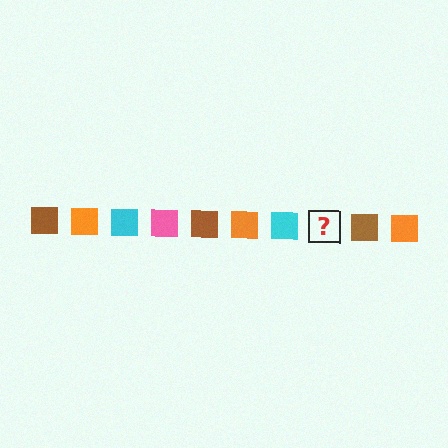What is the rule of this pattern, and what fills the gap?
The rule is that the pattern cycles through brown, orange, cyan, pink squares. The gap should be filled with a pink square.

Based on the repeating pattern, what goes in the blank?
The blank should be a pink square.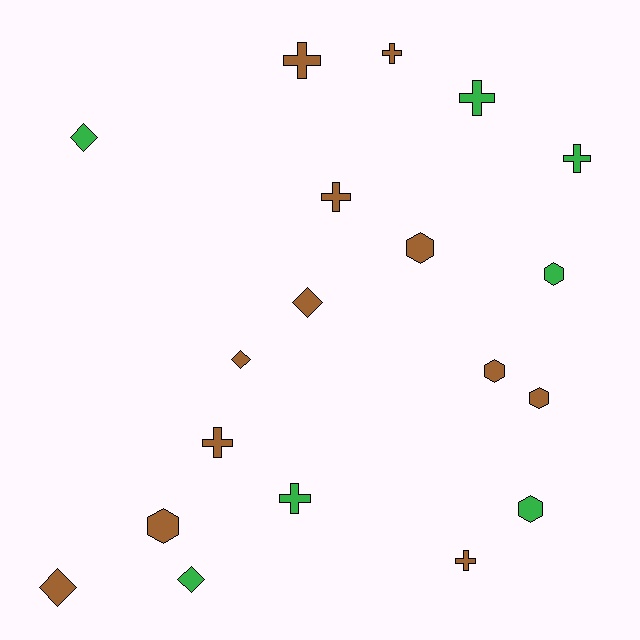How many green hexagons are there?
There are 2 green hexagons.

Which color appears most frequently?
Brown, with 12 objects.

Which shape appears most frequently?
Cross, with 8 objects.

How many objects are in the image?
There are 19 objects.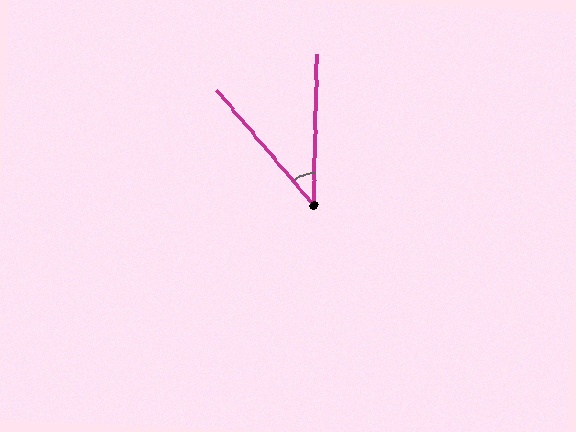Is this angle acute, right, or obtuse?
It is acute.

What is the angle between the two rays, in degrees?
Approximately 42 degrees.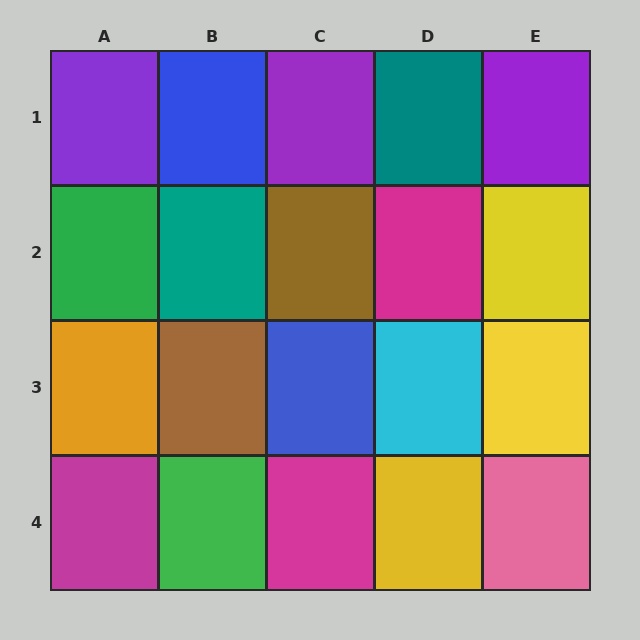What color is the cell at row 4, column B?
Green.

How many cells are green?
2 cells are green.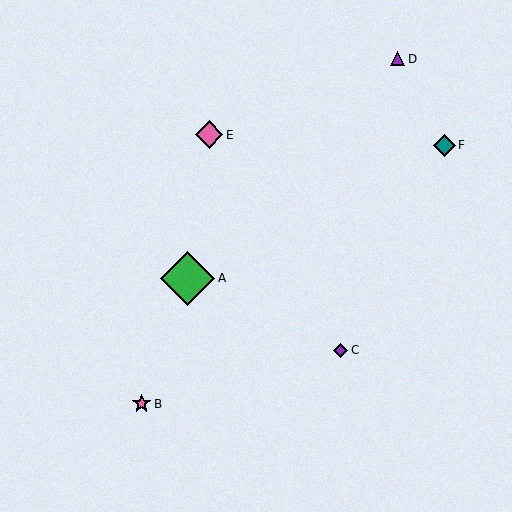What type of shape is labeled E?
Shape E is a pink diamond.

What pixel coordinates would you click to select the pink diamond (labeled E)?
Click at (209, 135) to select the pink diamond E.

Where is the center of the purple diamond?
The center of the purple diamond is at (341, 350).